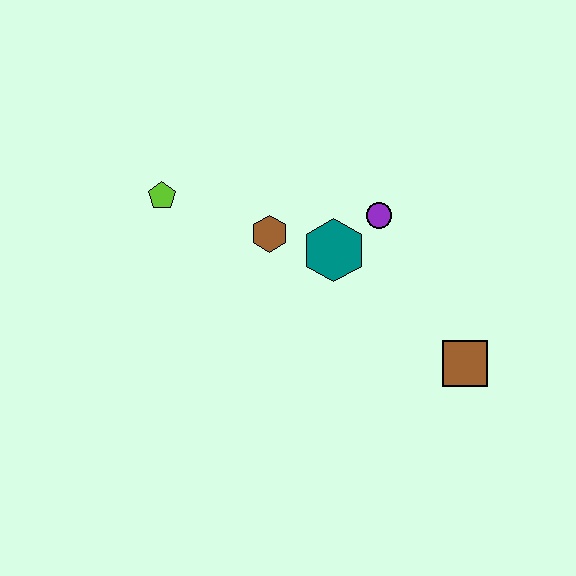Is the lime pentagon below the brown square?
No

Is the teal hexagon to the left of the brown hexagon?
No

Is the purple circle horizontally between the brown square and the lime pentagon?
Yes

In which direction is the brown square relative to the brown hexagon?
The brown square is to the right of the brown hexagon.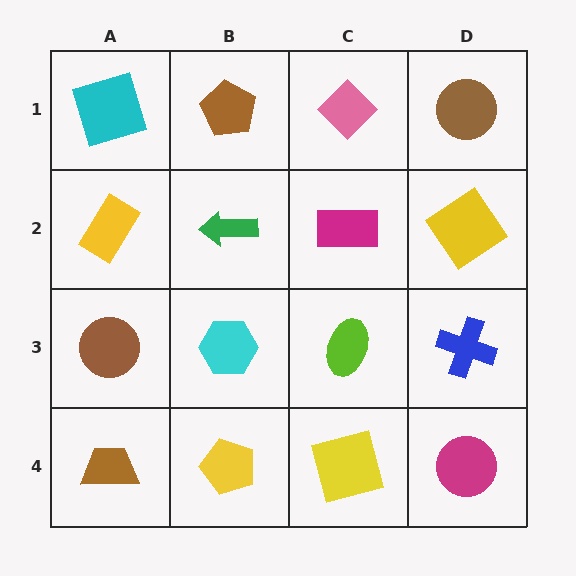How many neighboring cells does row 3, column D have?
3.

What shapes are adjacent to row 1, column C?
A magenta rectangle (row 2, column C), a brown pentagon (row 1, column B), a brown circle (row 1, column D).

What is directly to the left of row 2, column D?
A magenta rectangle.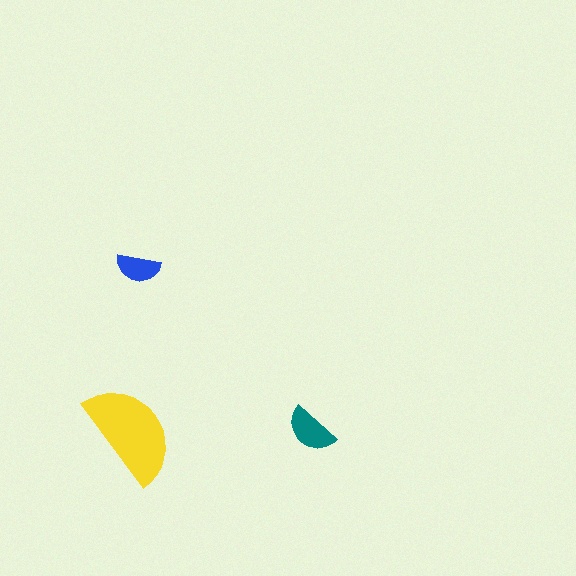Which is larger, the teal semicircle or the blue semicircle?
The teal one.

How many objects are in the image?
There are 3 objects in the image.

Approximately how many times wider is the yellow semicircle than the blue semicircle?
About 2.5 times wider.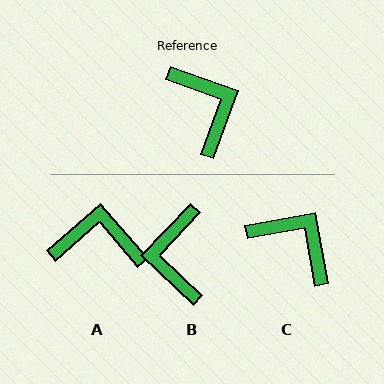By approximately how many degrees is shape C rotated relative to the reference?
Approximately 30 degrees counter-clockwise.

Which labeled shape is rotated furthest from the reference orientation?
B, about 157 degrees away.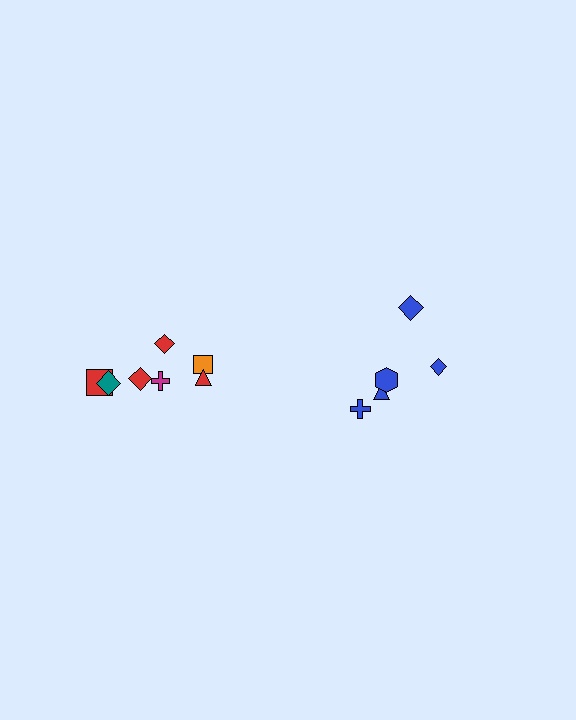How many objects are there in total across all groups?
There are 12 objects.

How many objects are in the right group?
There are 5 objects.